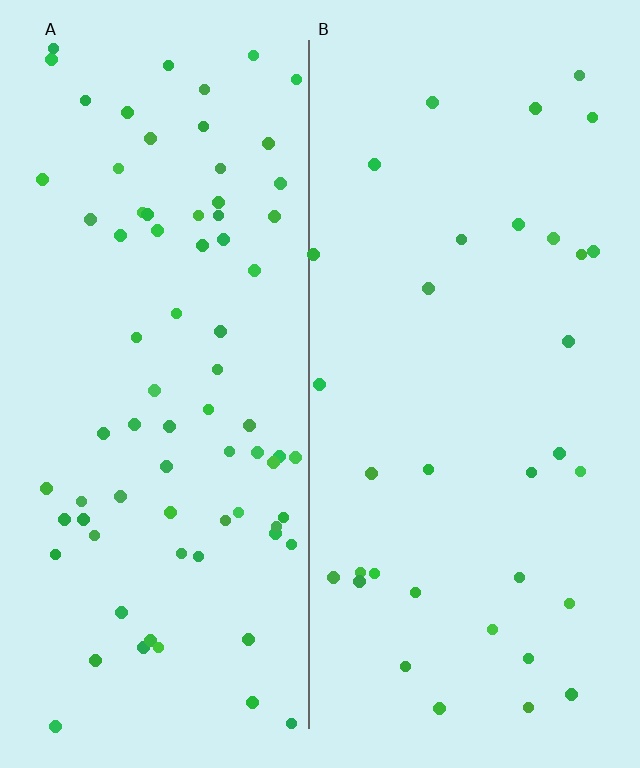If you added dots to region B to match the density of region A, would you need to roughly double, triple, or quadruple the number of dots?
Approximately double.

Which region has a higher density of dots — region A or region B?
A (the left).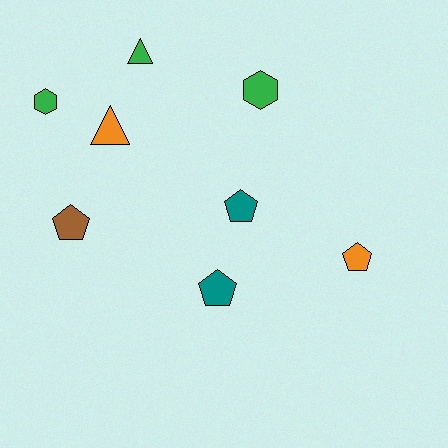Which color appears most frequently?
Green, with 3 objects.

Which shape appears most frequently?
Pentagon, with 4 objects.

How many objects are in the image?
There are 8 objects.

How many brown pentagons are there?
There is 1 brown pentagon.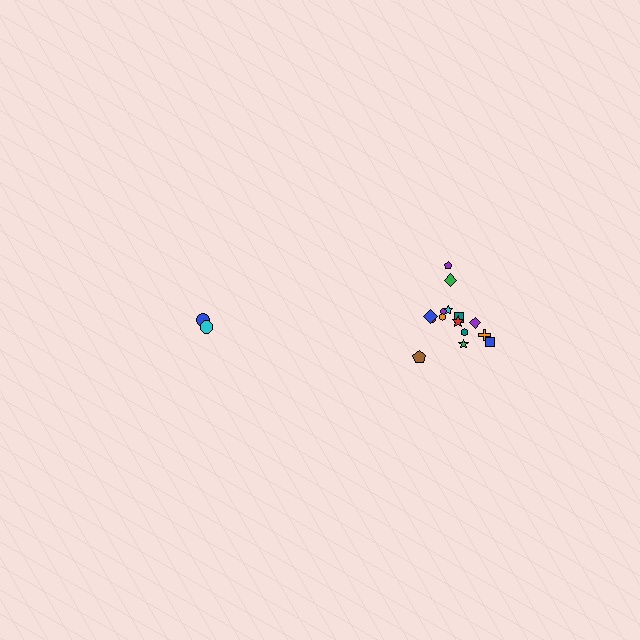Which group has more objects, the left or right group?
The right group.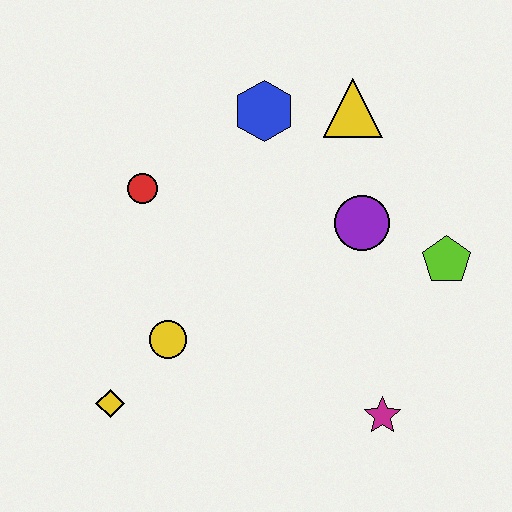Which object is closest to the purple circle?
The lime pentagon is closest to the purple circle.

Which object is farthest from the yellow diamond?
The yellow triangle is farthest from the yellow diamond.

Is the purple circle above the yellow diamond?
Yes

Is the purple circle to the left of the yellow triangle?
No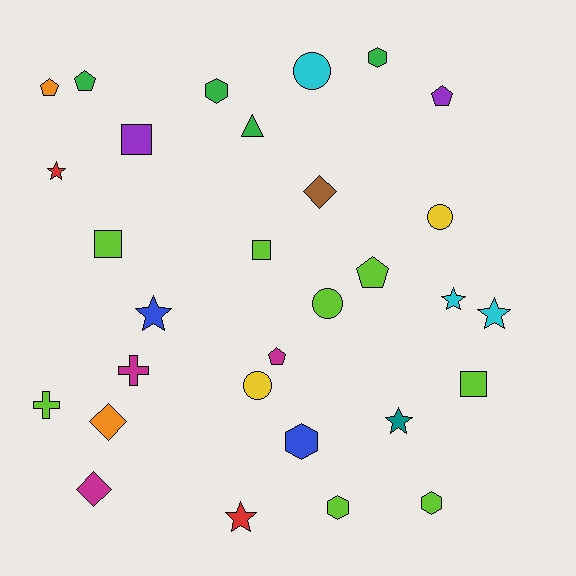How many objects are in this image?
There are 30 objects.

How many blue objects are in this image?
There are 2 blue objects.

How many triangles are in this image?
There is 1 triangle.